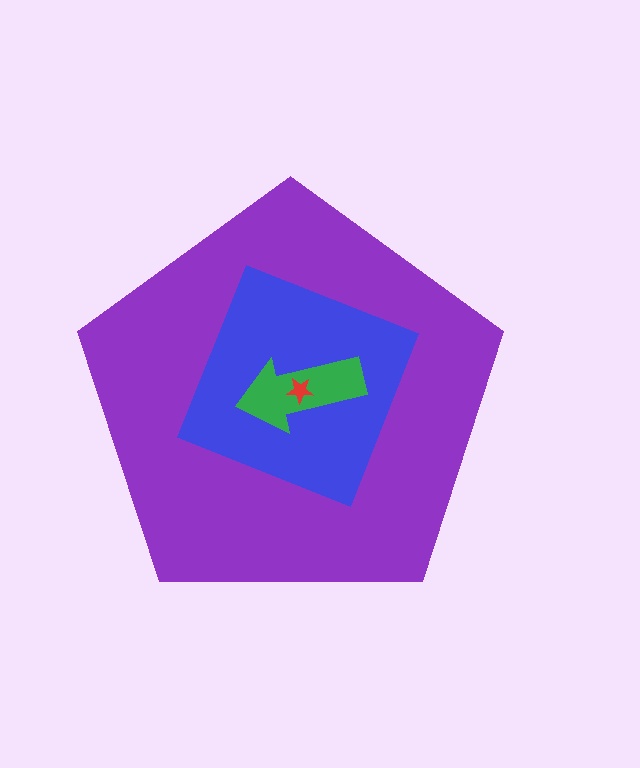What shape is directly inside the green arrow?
The red star.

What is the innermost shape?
The red star.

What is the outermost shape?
The purple pentagon.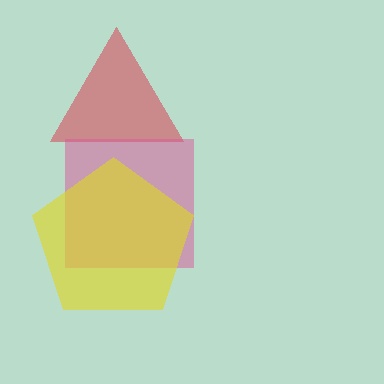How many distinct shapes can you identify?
There are 3 distinct shapes: a red triangle, a pink square, a yellow pentagon.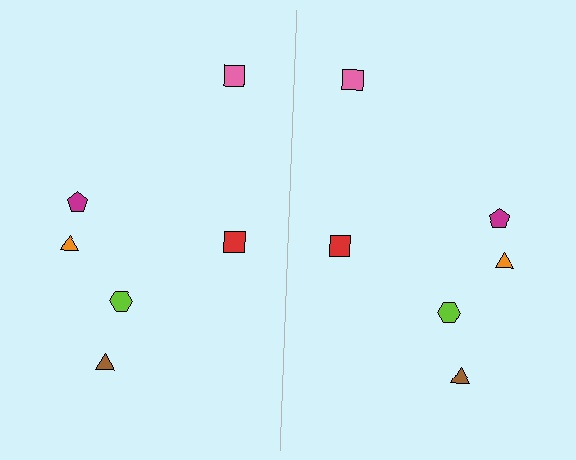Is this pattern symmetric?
Yes, this pattern has bilateral (reflection) symmetry.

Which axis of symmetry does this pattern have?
The pattern has a vertical axis of symmetry running through the center of the image.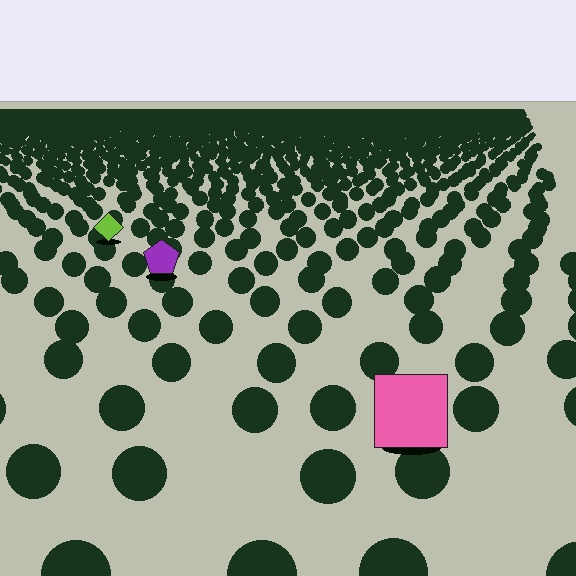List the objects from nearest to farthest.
From nearest to farthest: the pink square, the purple pentagon, the lime diamond.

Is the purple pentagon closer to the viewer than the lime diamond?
Yes. The purple pentagon is closer — you can tell from the texture gradient: the ground texture is coarser near it.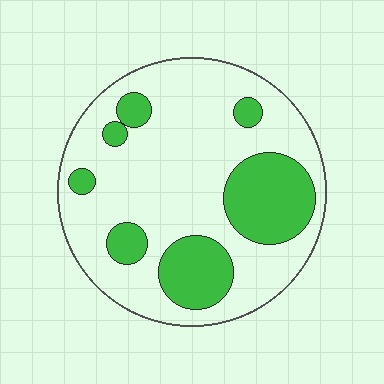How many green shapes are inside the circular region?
7.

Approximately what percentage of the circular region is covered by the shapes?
Approximately 25%.